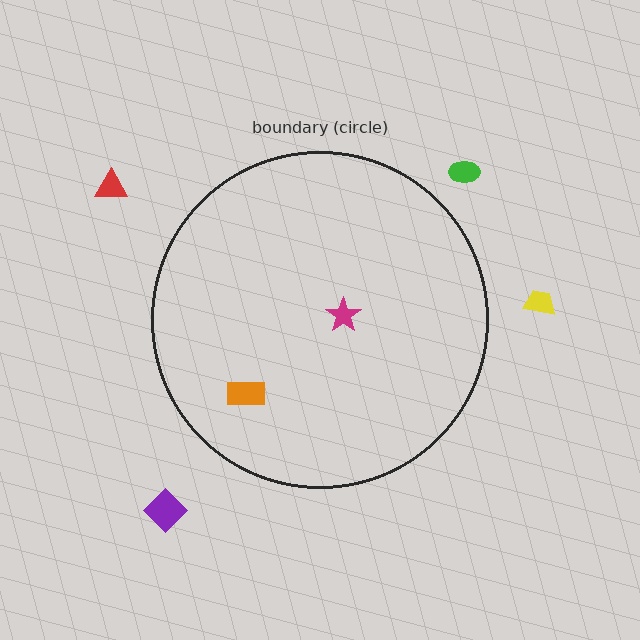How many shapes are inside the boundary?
2 inside, 4 outside.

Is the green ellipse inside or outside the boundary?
Outside.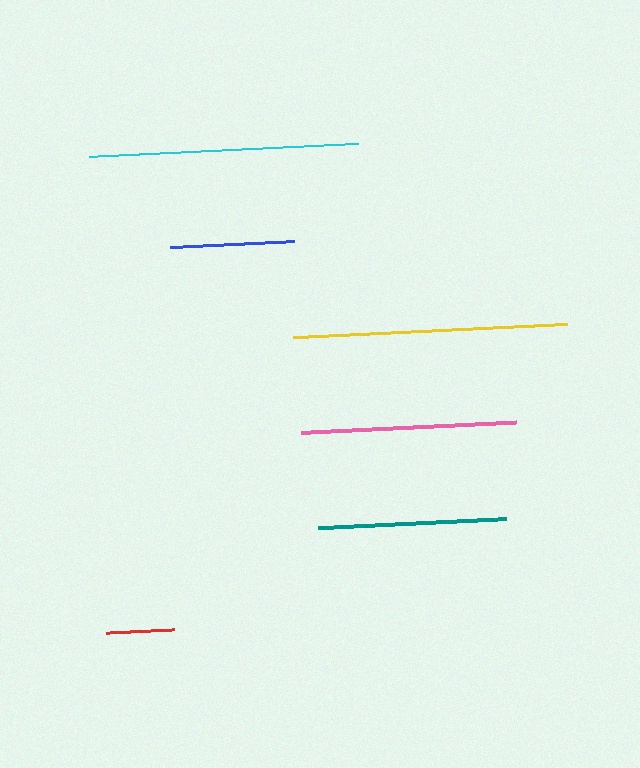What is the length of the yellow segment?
The yellow segment is approximately 275 pixels long.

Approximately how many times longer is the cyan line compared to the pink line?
The cyan line is approximately 1.3 times the length of the pink line.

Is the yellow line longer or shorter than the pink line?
The yellow line is longer than the pink line.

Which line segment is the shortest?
The red line is the shortest at approximately 68 pixels.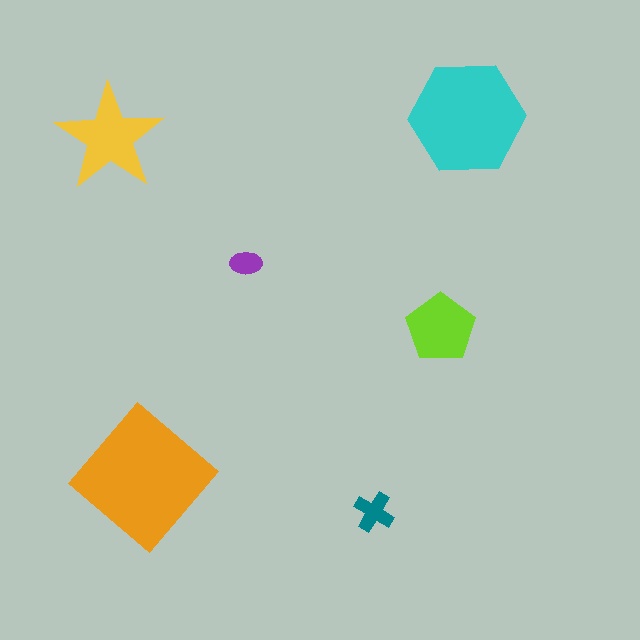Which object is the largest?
The orange diamond.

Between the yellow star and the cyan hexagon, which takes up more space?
The cyan hexagon.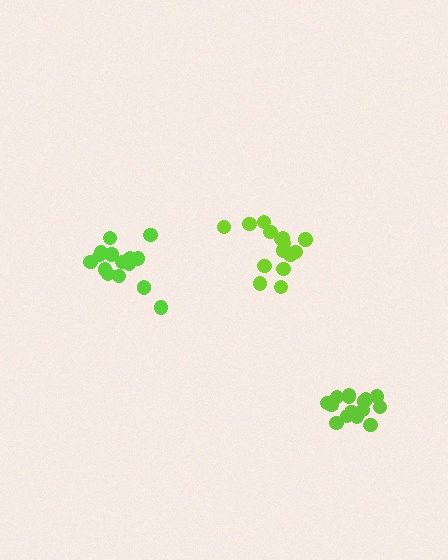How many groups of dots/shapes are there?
There are 3 groups.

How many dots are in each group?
Group 1: 15 dots, Group 2: 15 dots, Group 3: 15 dots (45 total).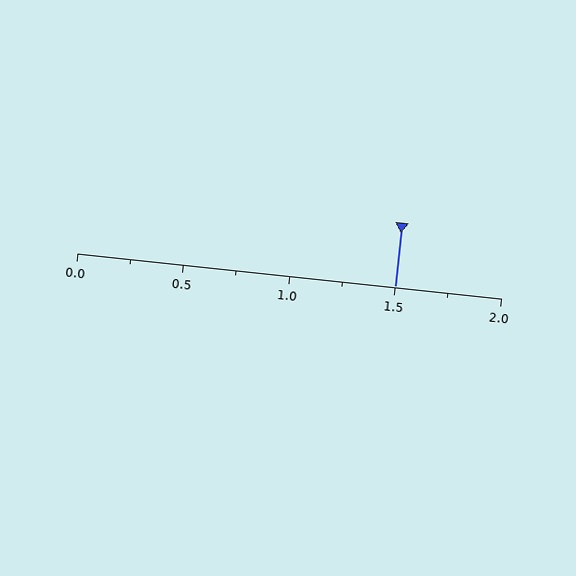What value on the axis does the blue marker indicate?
The marker indicates approximately 1.5.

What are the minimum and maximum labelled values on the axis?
The axis runs from 0.0 to 2.0.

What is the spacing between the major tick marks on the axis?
The major ticks are spaced 0.5 apart.